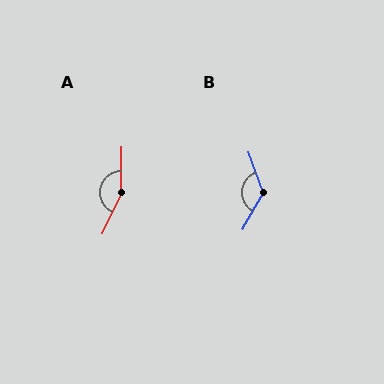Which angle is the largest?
A, at approximately 156 degrees.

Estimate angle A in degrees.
Approximately 156 degrees.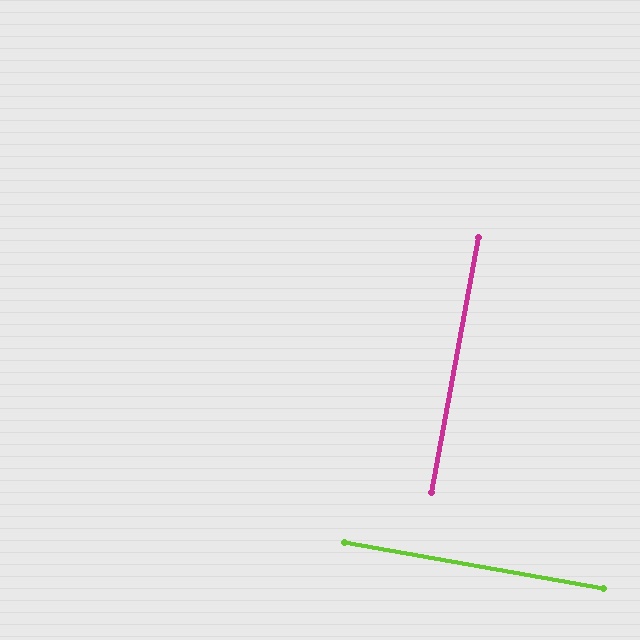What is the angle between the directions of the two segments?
Approximately 89 degrees.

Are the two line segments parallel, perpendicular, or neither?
Perpendicular — they meet at approximately 89°.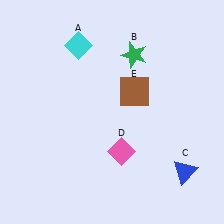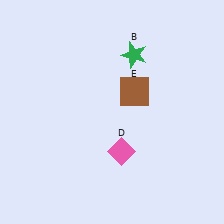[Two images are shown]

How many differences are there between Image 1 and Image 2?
There are 2 differences between the two images.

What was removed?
The cyan diamond (A), the blue triangle (C) were removed in Image 2.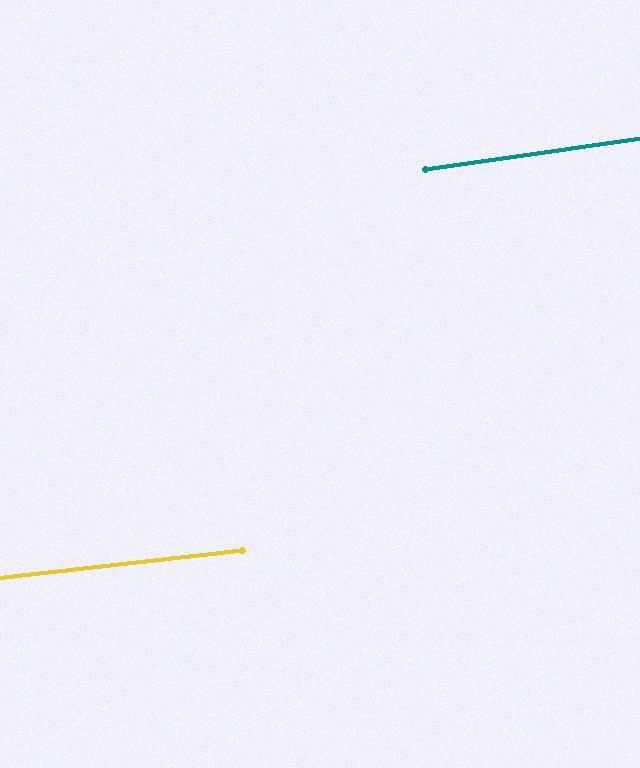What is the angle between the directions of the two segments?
Approximately 2 degrees.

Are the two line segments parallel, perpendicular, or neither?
Parallel — their directions differ by only 1.6°.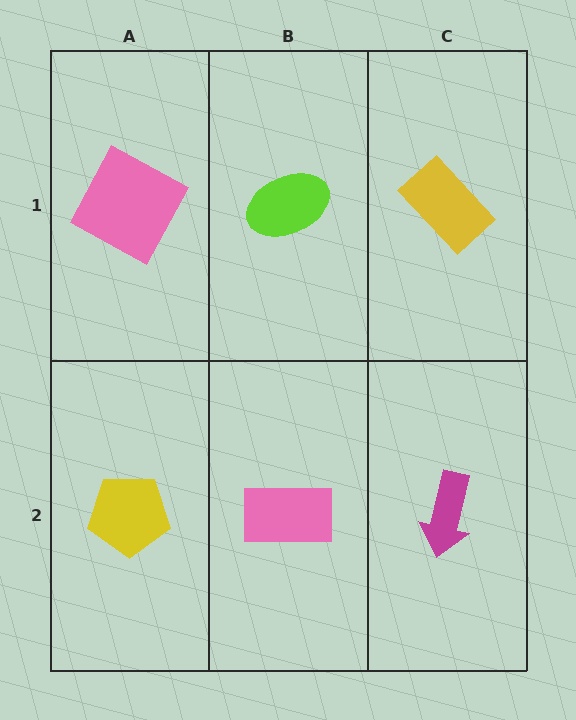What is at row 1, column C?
A yellow rectangle.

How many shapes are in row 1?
3 shapes.